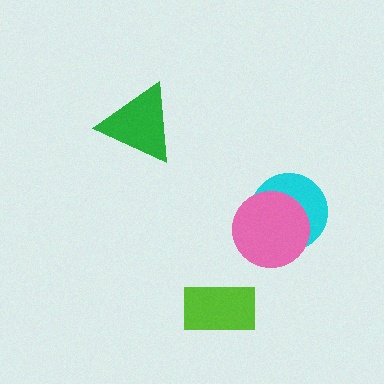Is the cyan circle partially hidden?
Yes, it is partially covered by another shape.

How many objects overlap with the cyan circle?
1 object overlaps with the cyan circle.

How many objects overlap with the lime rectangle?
0 objects overlap with the lime rectangle.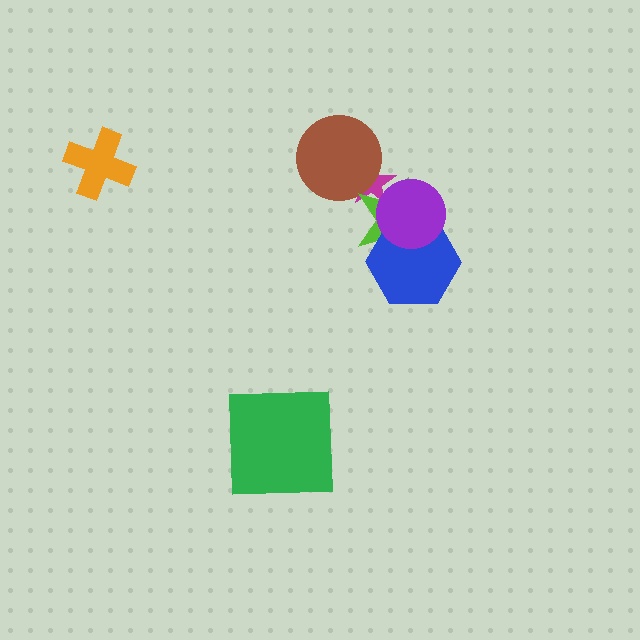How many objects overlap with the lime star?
3 objects overlap with the lime star.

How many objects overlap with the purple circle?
3 objects overlap with the purple circle.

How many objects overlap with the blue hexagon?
2 objects overlap with the blue hexagon.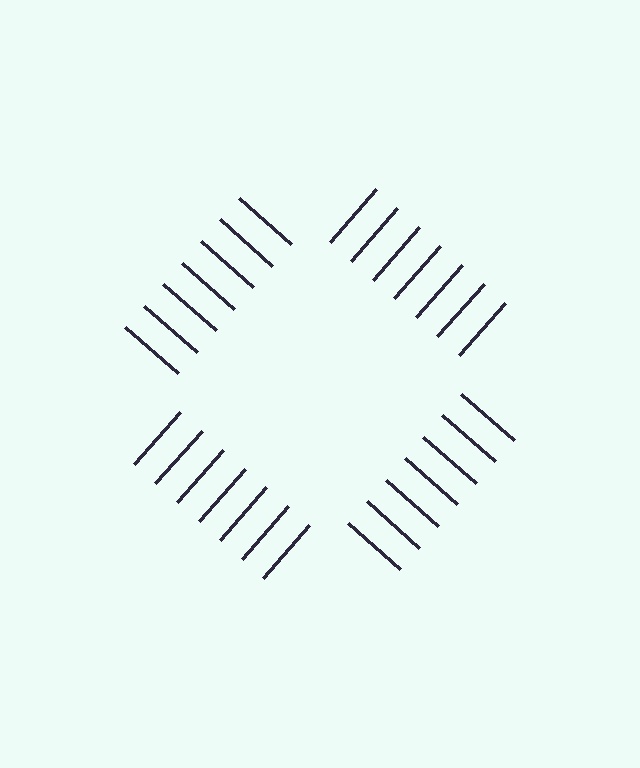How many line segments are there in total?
28 — 7 along each of the 4 edges.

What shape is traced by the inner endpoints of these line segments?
An illusory square — the line segments terminate on its edges but no continuous stroke is drawn.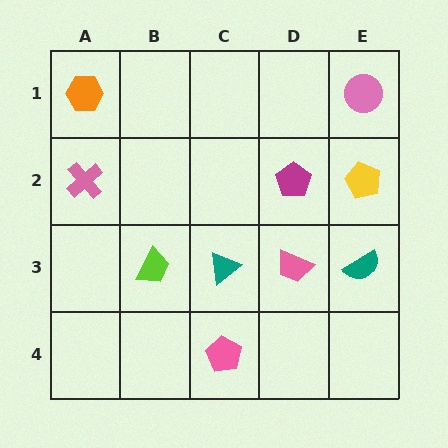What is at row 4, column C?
A pink pentagon.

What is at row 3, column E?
A teal semicircle.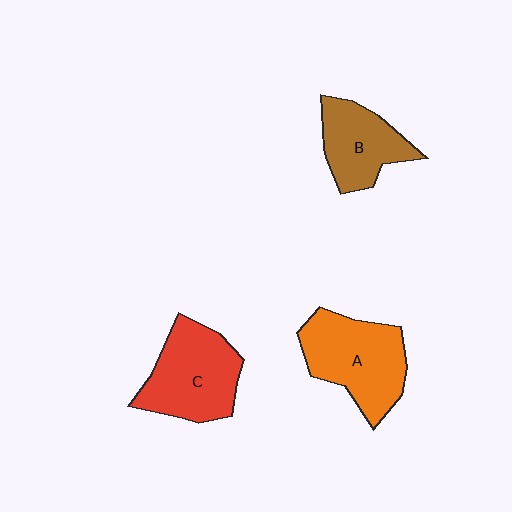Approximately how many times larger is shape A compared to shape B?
Approximately 1.4 times.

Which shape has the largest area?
Shape A (orange).